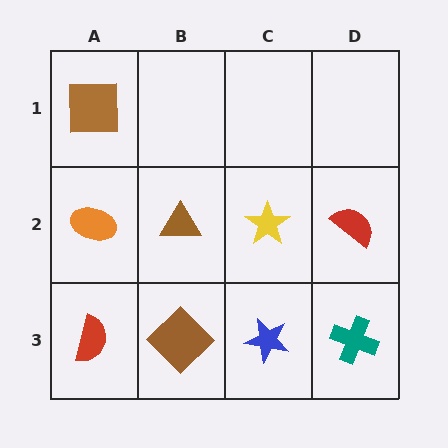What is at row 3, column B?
A brown diamond.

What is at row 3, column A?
A red semicircle.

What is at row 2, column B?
A brown triangle.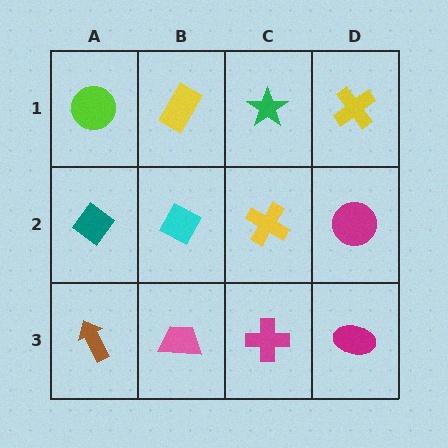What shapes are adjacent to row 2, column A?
A lime circle (row 1, column A), a brown arrow (row 3, column A), a cyan diamond (row 2, column B).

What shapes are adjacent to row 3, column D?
A magenta circle (row 2, column D), a magenta cross (row 3, column C).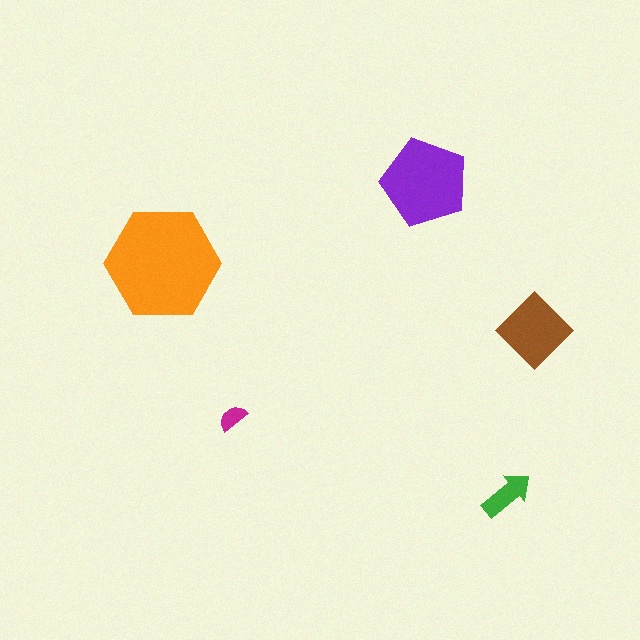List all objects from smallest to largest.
The magenta semicircle, the green arrow, the brown diamond, the purple pentagon, the orange hexagon.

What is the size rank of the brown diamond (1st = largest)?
3rd.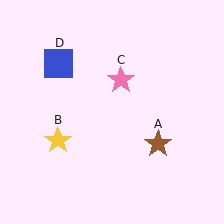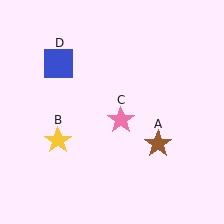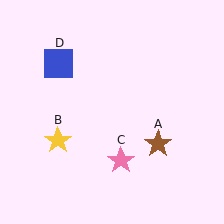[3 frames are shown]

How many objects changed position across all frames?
1 object changed position: pink star (object C).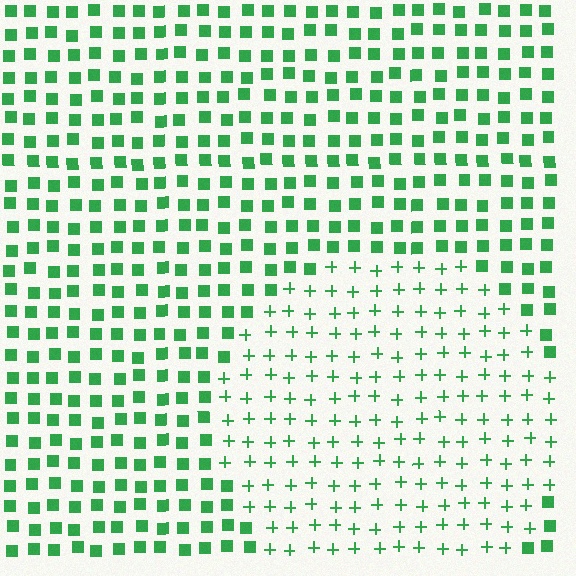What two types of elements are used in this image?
The image uses plus signs inside the circle region and squares outside it.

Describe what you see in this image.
The image is filled with small green elements arranged in a uniform grid. A circle-shaped region contains plus signs, while the surrounding area contains squares. The boundary is defined purely by the change in element shape.